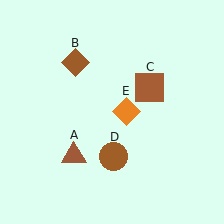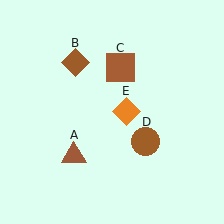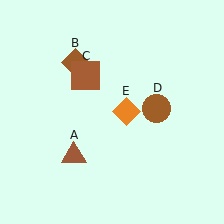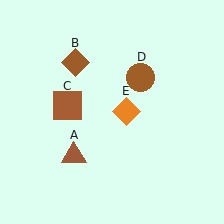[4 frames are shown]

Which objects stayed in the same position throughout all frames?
Brown triangle (object A) and brown diamond (object B) and orange diamond (object E) remained stationary.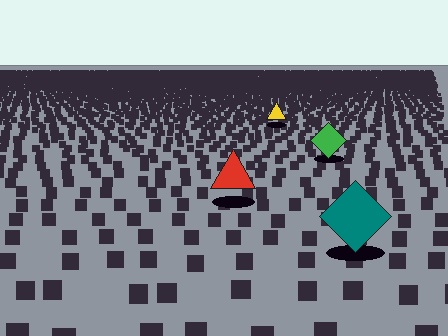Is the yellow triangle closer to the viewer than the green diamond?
No. The green diamond is closer — you can tell from the texture gradient: the ground texture is coarser near it.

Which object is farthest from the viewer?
The yellow triangle is farthest from the viewer. It appears smaller and the ground texture around it is denser.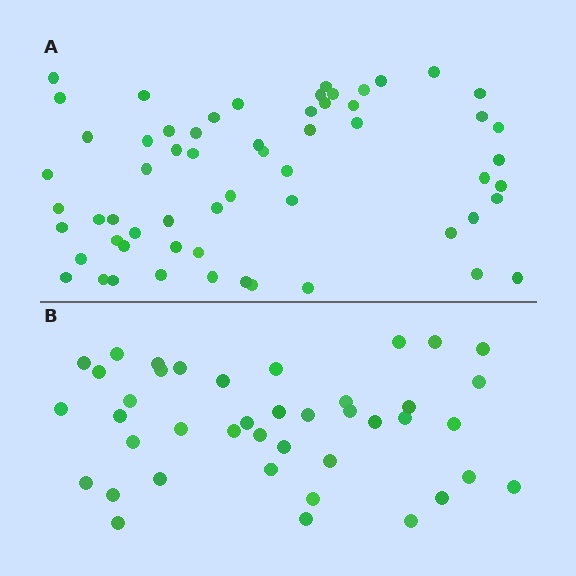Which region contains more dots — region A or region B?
Region A (the top region) has more dots.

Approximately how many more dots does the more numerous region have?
Region A has approximately 20 more dots than region B.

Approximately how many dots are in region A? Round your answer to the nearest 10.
About 60 dots.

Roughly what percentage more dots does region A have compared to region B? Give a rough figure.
About 45% more.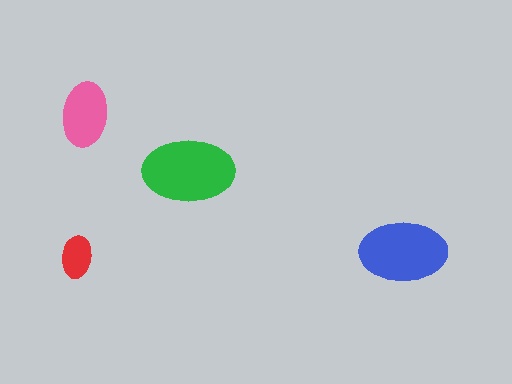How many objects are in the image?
There are 4 objects in the image.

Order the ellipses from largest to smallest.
the green one, the blue one, the pink one, the red one.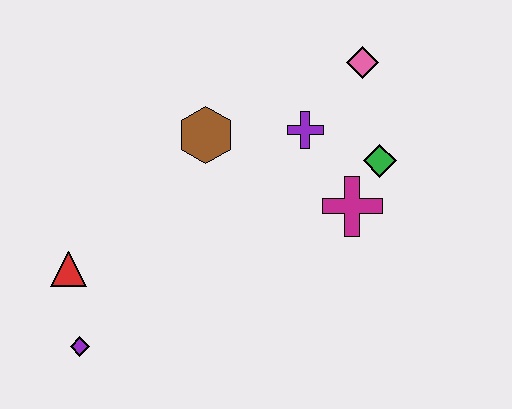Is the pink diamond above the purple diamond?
Yes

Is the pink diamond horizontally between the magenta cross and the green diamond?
Yes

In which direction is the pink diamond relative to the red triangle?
The pink diamond is to the right of the red triangle.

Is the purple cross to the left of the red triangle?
No